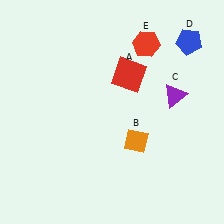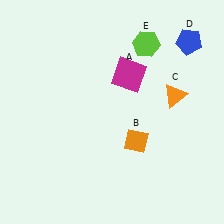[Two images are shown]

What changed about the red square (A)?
In Image 1, A is red. In Image 2, it changed to magenta.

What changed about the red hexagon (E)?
In Image 1, E is red. In Image 2, it changed to lime.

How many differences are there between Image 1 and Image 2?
There are 3 differences between the two images.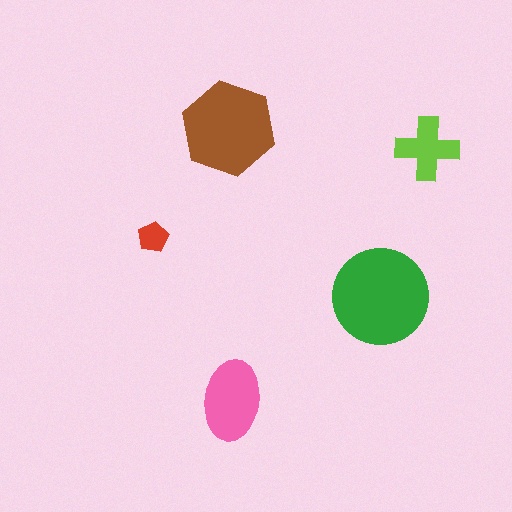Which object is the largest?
The green circle.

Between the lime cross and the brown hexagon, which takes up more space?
The brown hexagon.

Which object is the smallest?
The red pentagon.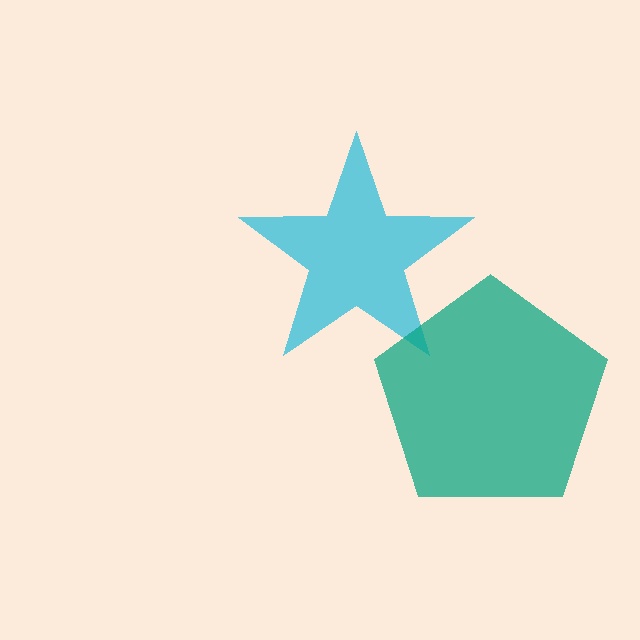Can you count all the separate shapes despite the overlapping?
Yes, there are 2 separate shapes.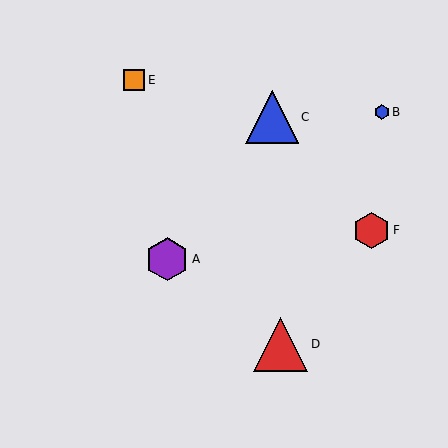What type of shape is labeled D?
Shape D is a red triangle.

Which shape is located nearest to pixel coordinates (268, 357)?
The red triangle (labeled D) at (281, 344) is nearest to that location.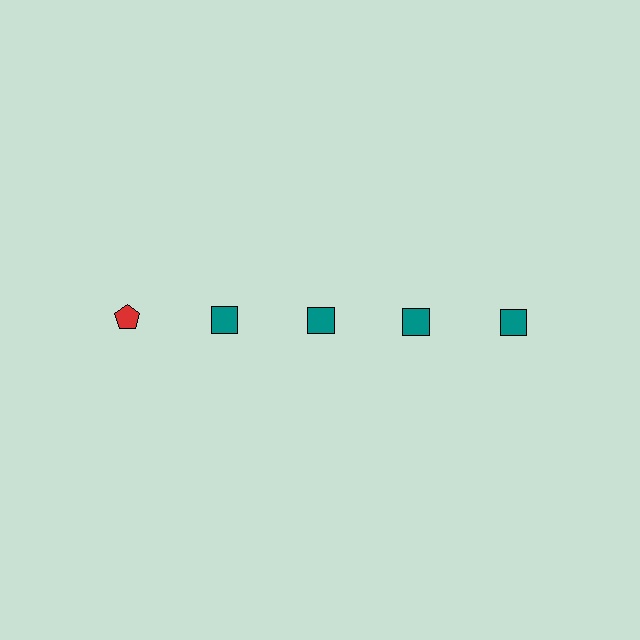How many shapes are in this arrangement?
There are 5 shapes arranged in a grid pattern.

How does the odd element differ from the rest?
It differs in both color (red instead of teal) and shape (pentagon instead of square).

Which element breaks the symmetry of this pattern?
The red pentagon in the top row, leftmost column breaks the symmetry. All other shapes are teal squares.